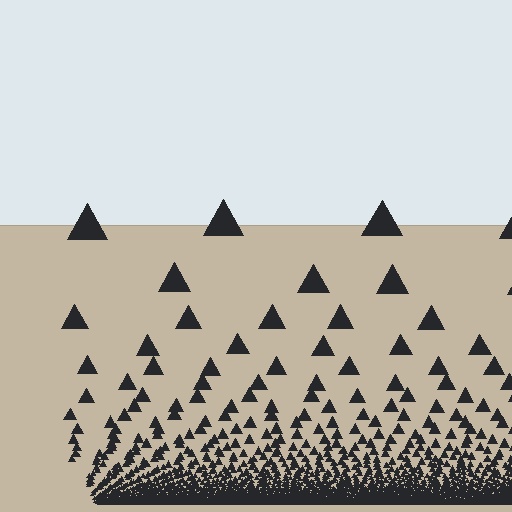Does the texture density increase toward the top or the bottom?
Density increases toward the bottom.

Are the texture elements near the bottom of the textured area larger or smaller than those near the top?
Smaller. The gradient is inverted — elements near the bottom are smaller and denser.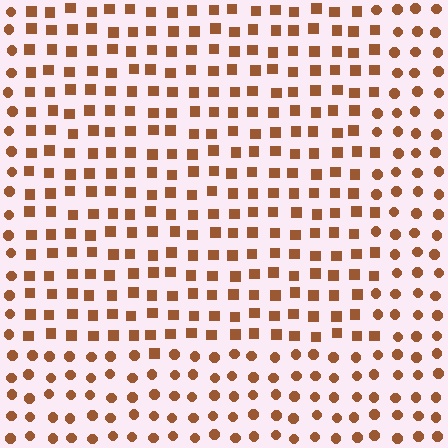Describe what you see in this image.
The image is filled with small brown elements arranged in a uniform grid. A rectangle-shaped region contains squares, while the surrounding area contains circles. The boundary is defined purely by the change in element shape.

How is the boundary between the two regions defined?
The boundary is defined by a change in element shape: squares inside vs. circles outside. All elements share the same color and spacing.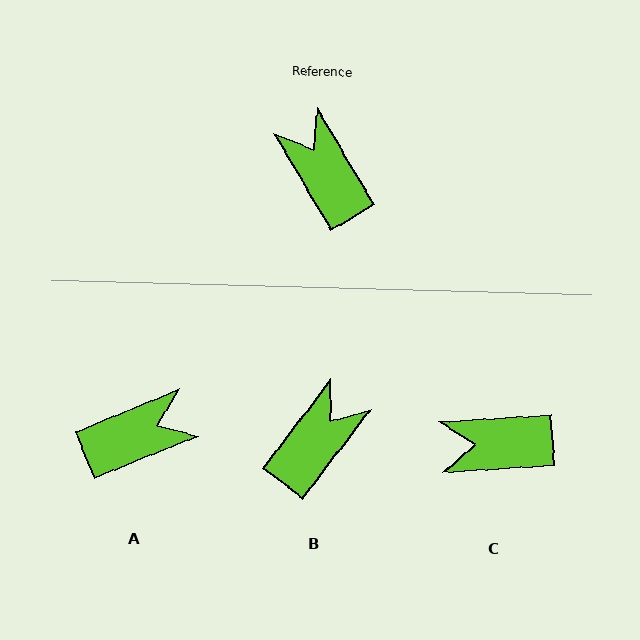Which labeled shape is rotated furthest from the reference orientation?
A, about 98 degrees away.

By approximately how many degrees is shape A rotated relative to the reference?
Approximately 98 degrees clockwise.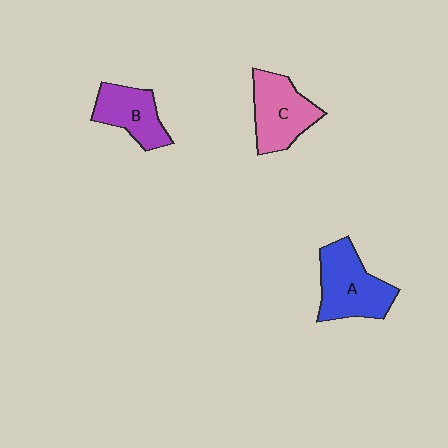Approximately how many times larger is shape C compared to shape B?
Approximately 1.2 times.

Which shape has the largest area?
Shape A (blue).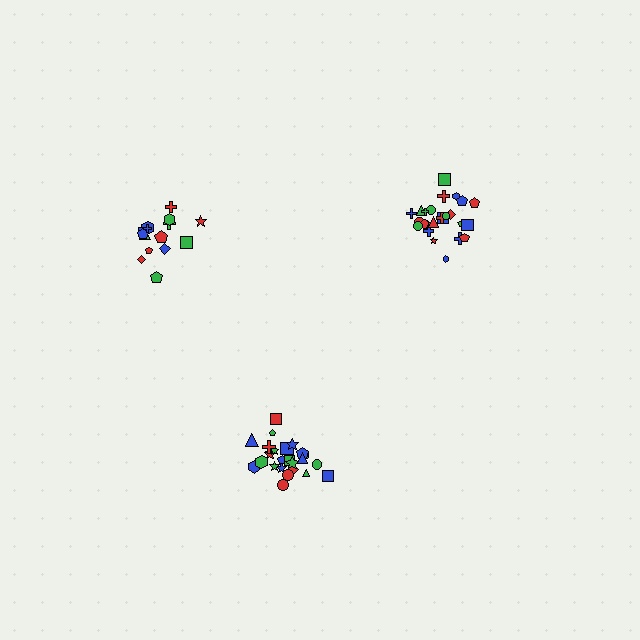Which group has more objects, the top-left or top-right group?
The top-right group.